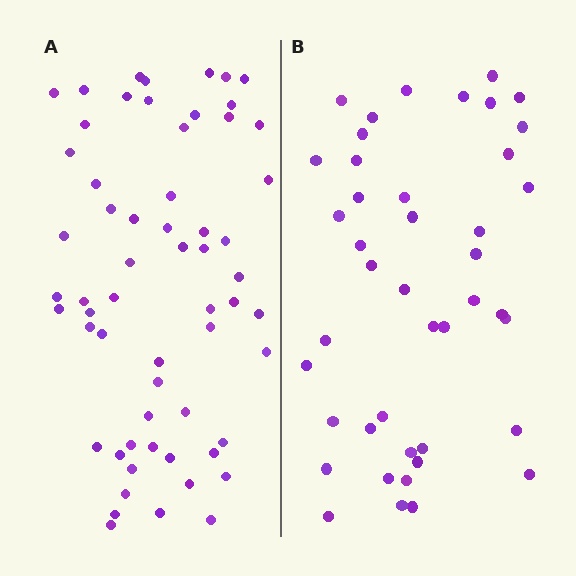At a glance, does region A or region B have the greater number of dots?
Region A (the left region) has more dots.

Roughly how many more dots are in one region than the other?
Region A has approximately 15 more dots than region B.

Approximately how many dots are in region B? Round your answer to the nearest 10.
About 40 dots. (The exact count is 43, which rounds to 40.)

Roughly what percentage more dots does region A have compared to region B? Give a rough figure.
About 40% more.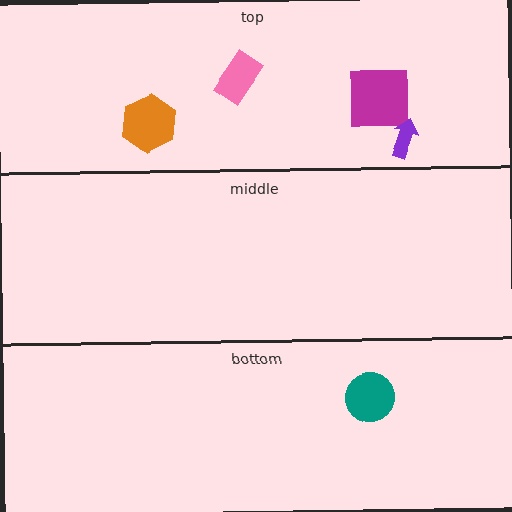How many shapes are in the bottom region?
1.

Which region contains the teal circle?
The bottom region.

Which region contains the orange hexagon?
The top region.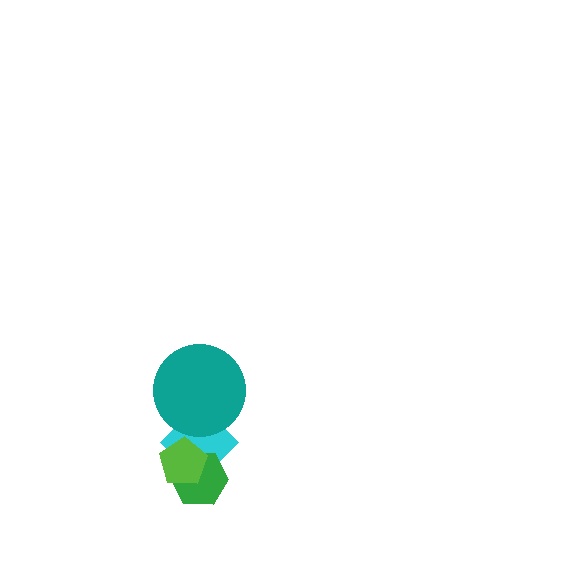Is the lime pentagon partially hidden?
No, no other shape covers it.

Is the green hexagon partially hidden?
Yes, it is partially covered by another shape.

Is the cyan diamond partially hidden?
Yes, it is partially covered by another shape.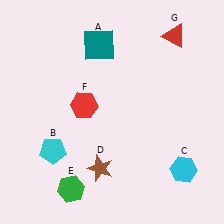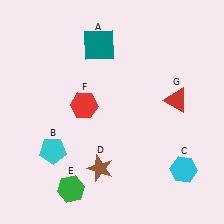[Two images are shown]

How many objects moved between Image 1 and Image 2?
1 object moved between the two images.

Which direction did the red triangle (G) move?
The red triangle (G) moved down.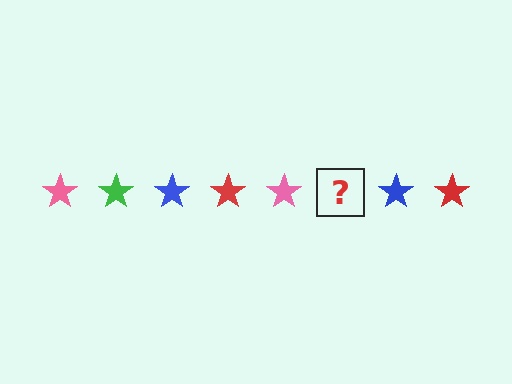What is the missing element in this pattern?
The missing element is a green star.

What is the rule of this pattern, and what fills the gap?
The rule is that the pattern cycles through pink, green, blue, red stars. The gap should be filled with a green star.